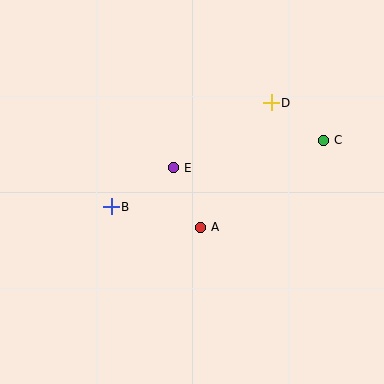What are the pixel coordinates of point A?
Point A is at (201, 227).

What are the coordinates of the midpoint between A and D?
The midpoint between A and D is at (236, 165).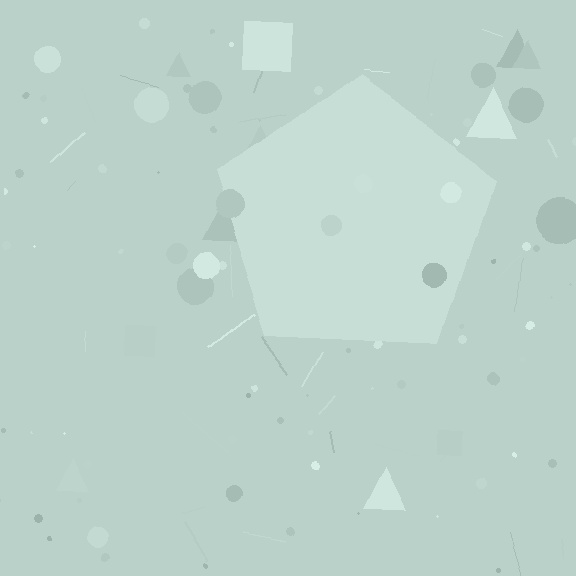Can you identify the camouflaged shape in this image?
The camouflaged shape is a pentagon.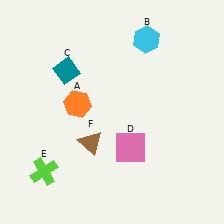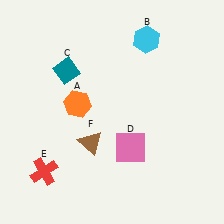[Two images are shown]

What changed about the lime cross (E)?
In Image 1, E is lime. In Image 2, it changed to red.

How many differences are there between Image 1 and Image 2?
There is 1 difference between the two images.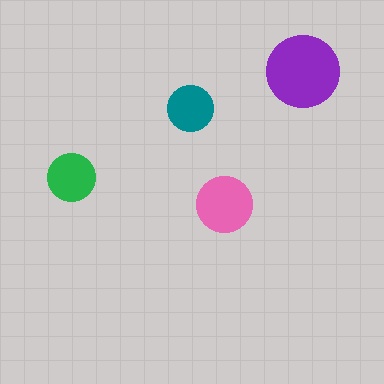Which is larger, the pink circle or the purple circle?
The purple one.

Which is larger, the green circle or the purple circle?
The purple one.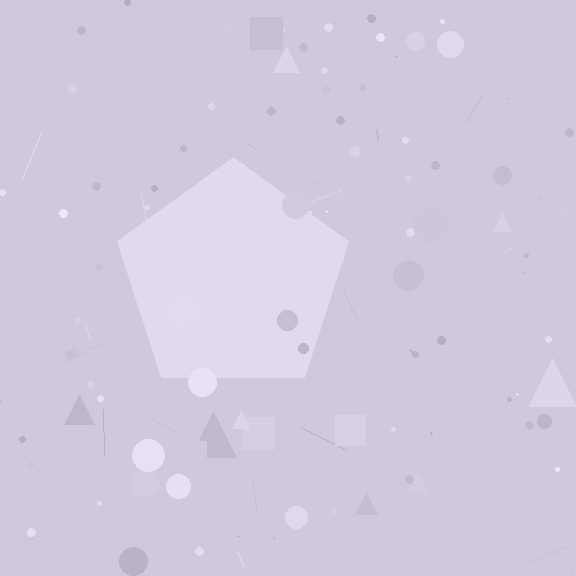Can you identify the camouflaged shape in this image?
The camouflaged shape is a pentagon.